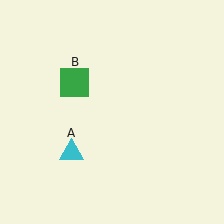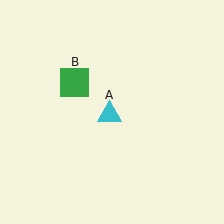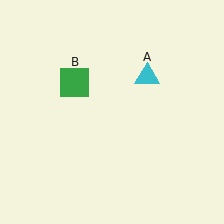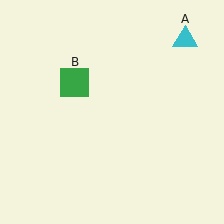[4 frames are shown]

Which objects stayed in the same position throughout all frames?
Green square (object B) remained stationary.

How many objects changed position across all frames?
1 object changed position: cyan triangle (object A).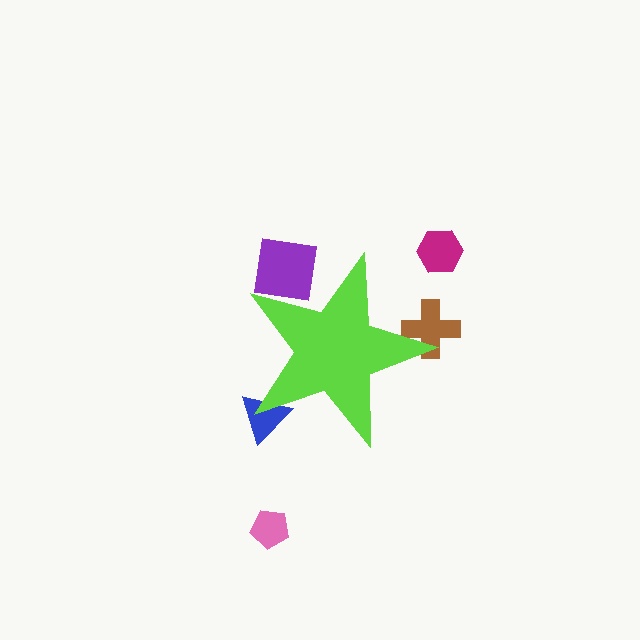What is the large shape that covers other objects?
A lime star.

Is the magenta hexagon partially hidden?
No, the magenta hexagon is fully visible.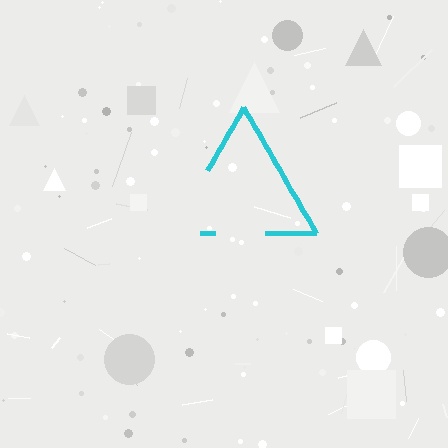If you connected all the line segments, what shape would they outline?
They would outline a triangle.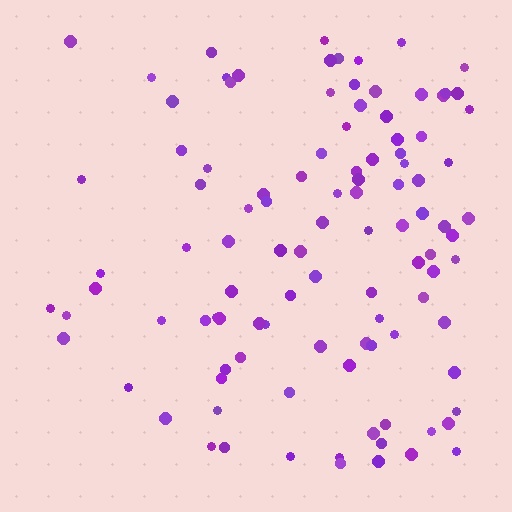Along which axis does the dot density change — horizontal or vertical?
Horizontal.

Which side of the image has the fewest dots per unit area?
The left.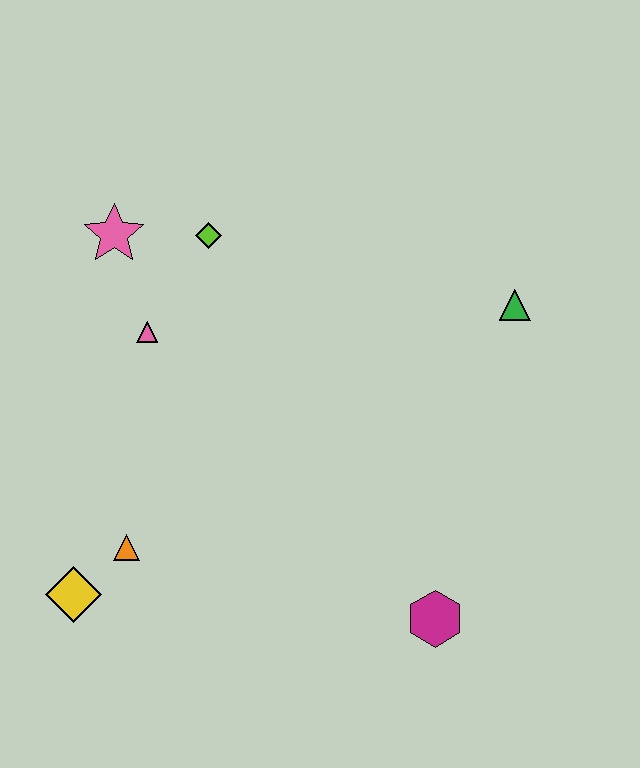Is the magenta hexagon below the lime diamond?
Yes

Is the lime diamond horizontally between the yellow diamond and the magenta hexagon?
Yes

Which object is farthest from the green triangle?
The yellow diamond is farthest from the green triangle.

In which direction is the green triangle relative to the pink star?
The green triangle is to the right of the pink star.